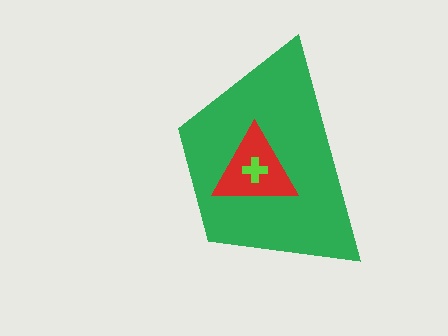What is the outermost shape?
The green trapezoid.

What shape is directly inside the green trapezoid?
The red triangle.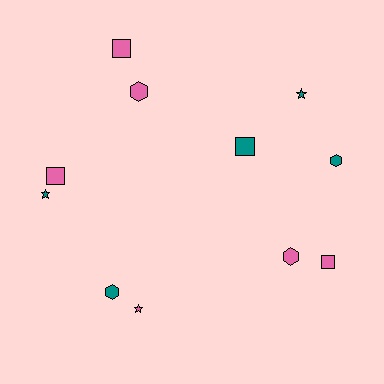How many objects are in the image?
There are 11 objects.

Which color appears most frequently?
Pink, with 6 objects.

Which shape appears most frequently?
Hexagon, with 4 objects.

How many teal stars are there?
There are 2 teal stars.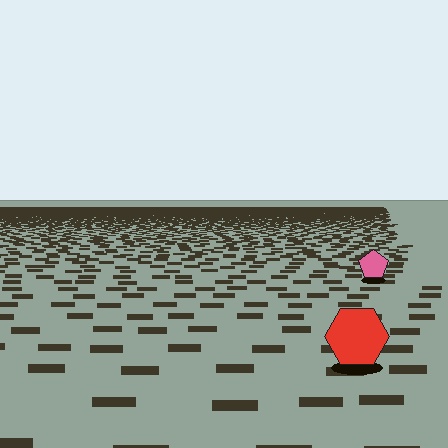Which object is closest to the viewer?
The red hexagon is closest. The texture marks near it are larger and more spread out.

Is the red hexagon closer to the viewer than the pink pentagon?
Yes. The red hexagon is closer — you can tell from the texture gradient: the ground texture is coarser near it.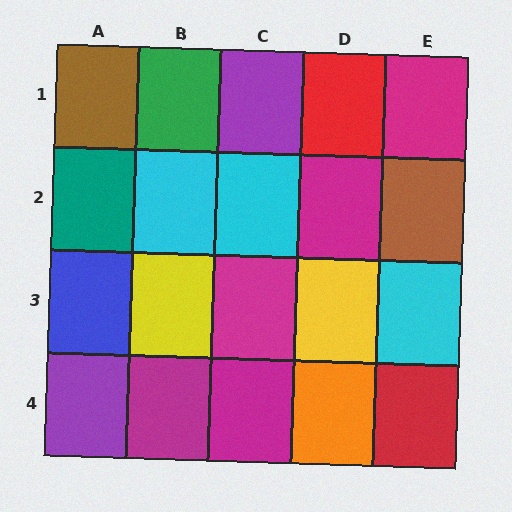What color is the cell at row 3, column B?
Yellow.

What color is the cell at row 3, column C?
Magenta.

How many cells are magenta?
5 cells are magenta.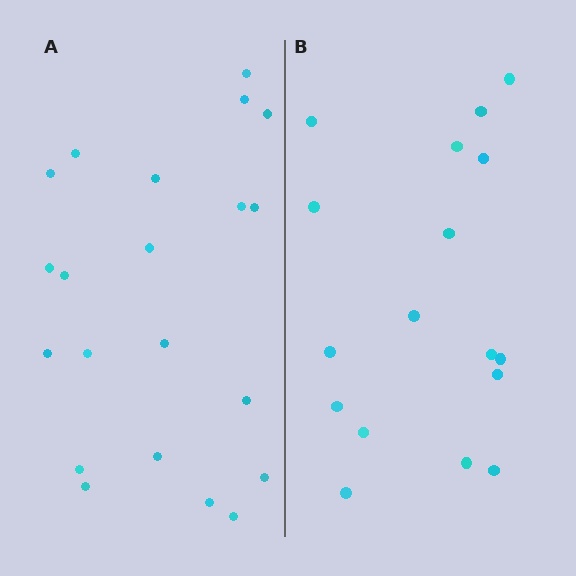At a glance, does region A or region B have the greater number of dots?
Region A (the left region) has more dots.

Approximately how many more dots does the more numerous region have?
Region A has about 4 more dots than region B.